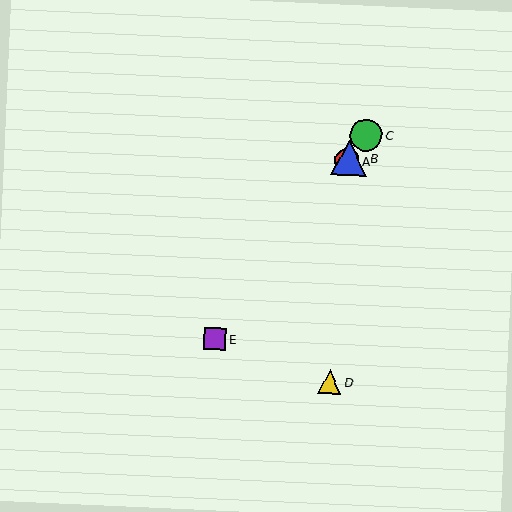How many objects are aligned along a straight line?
4 objects (A, B, C, E) are aligned along a straight line.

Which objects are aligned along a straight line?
Objects A, B, C, E are aligned along a straight line.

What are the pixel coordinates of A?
Object A is at (347, 161).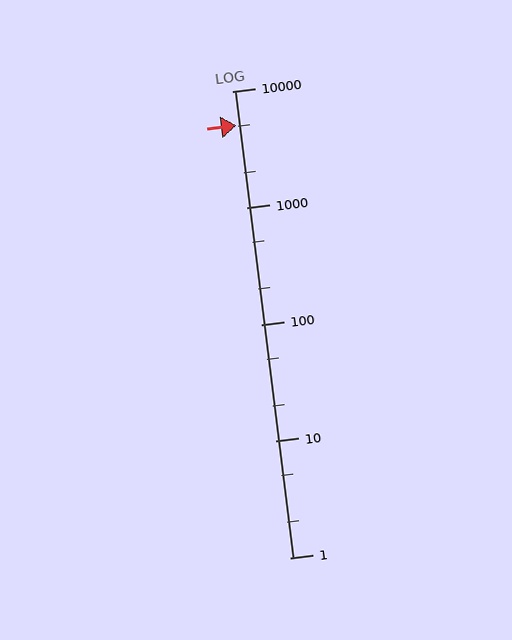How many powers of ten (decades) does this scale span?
The scale spans 4 decades, from 1 to 10000.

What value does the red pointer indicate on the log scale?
The pointer indicates approximately 5100.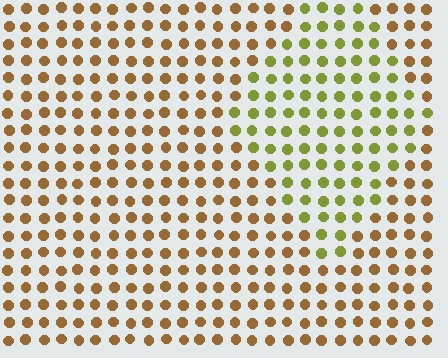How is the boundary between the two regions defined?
The boundary is defined purely by a slight shift in hue (about 42 degrees). Spacing, size, and orientation are identical on both sides.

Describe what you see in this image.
The image is filled with small brown elements in a uniform arrangement. A diamond-shaped region is visible where the elements are tinted to a slightly different hue, forming a subtle color boundary.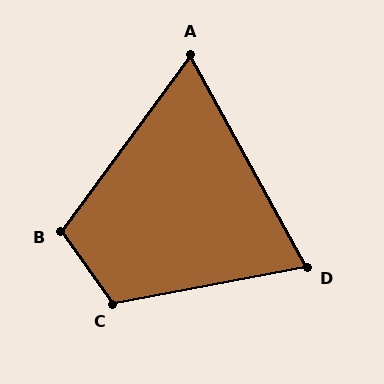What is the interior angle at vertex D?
Approximately 72 degrees (acute).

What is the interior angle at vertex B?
Approximately 108 degrees (obtuse).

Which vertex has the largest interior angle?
C, at approximately 115 degrees.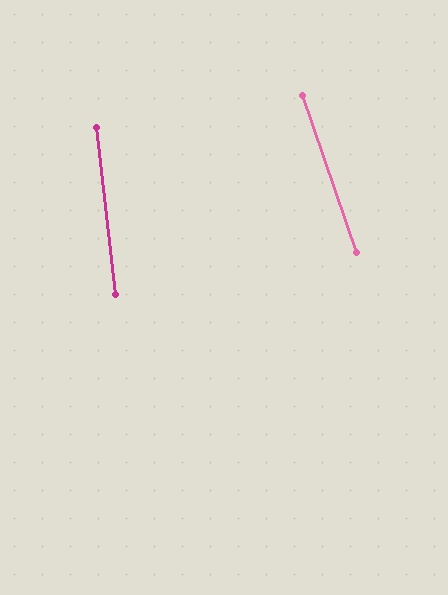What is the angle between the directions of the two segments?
Approximately 13 degrees.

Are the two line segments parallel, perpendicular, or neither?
Neither parallel nor perpendicular — they differ by about 13°.